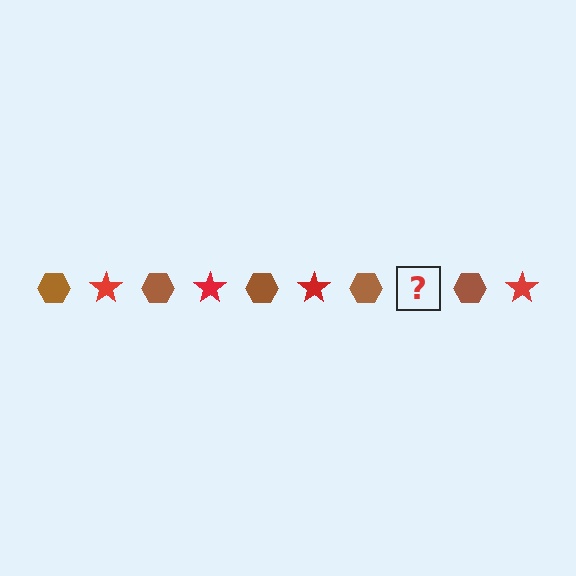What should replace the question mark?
The question mark should be replaced with a red star.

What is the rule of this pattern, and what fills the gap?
The rule is that the pattern alternates between brown hexagon and red star. The gap should be filled with a red star.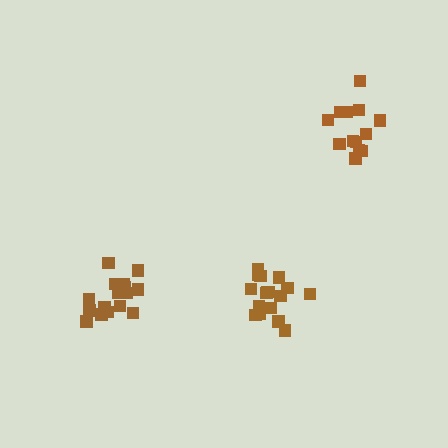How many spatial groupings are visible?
There are 3 spatial groupings.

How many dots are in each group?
Group 1: 17 dots, Group 2: 16 dots, Group 3: 13 dots (46 total).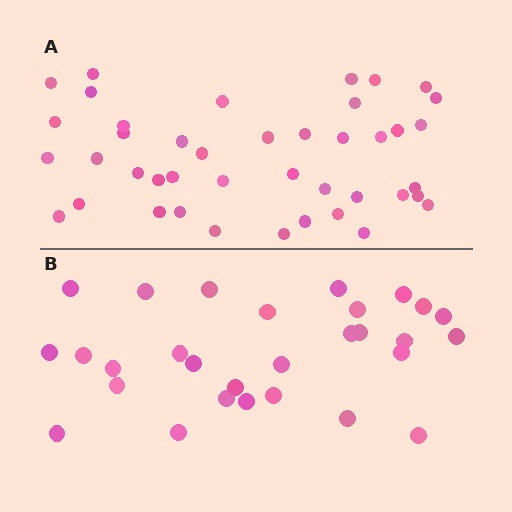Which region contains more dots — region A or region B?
Region A (the top region) has more dots.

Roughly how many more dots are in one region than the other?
Region A has approximately 15 more dots than region B.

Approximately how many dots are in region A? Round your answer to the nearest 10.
About 40 dots. (The exact count is 42, which rounds to 40.)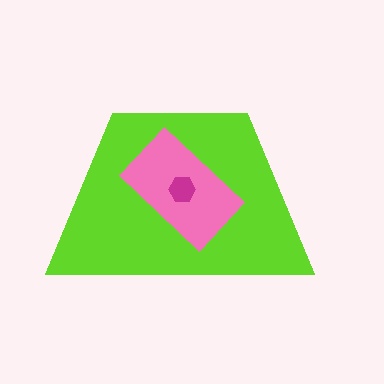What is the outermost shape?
The lime trapezoid.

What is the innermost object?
The magenta hexagon.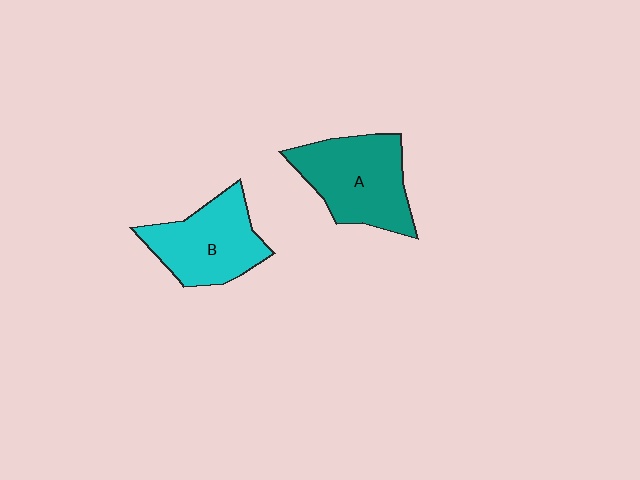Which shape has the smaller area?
Shape B (cyan).